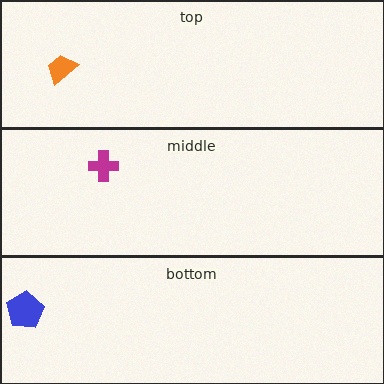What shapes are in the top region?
The orange trapezoid.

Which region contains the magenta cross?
The middle region.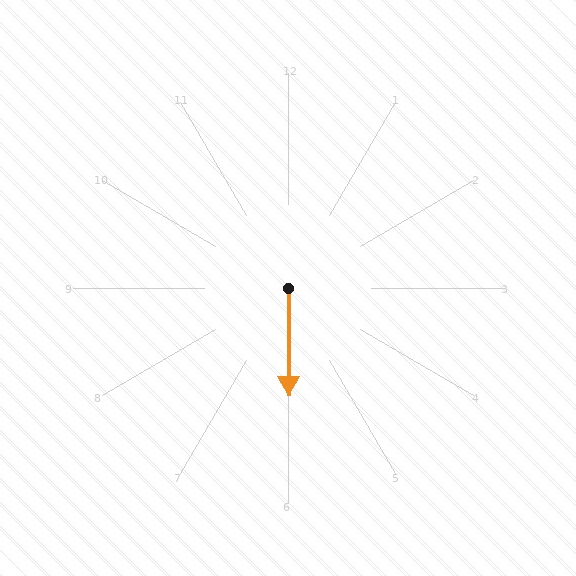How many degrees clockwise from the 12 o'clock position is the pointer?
Approximately 180 degrees.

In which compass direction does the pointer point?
South.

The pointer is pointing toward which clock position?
Roughly 6 o'clock.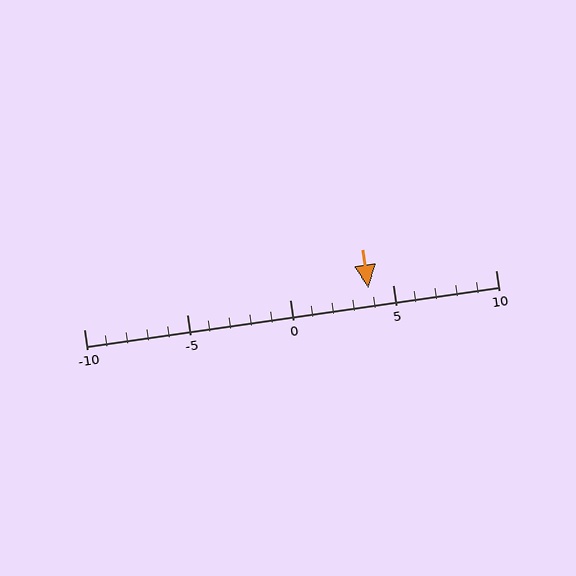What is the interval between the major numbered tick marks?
The major tick marks are spaced 5 units apart.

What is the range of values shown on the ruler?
The ruler shows values from -10 to 10.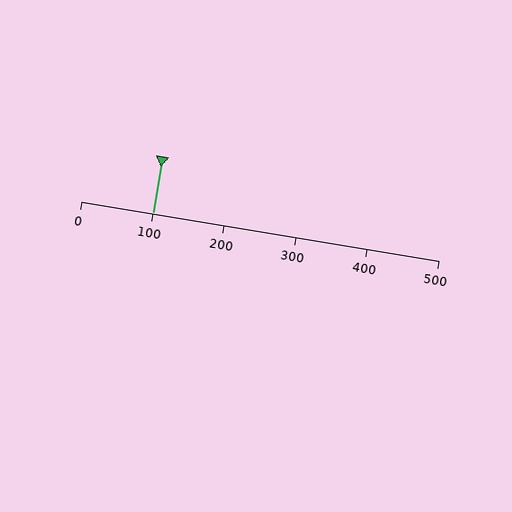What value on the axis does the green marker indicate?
The marker indicates approximately 100.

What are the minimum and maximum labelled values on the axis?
The axis runs from 0 to 500.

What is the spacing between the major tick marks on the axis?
The major ticks are spaced 100 apart.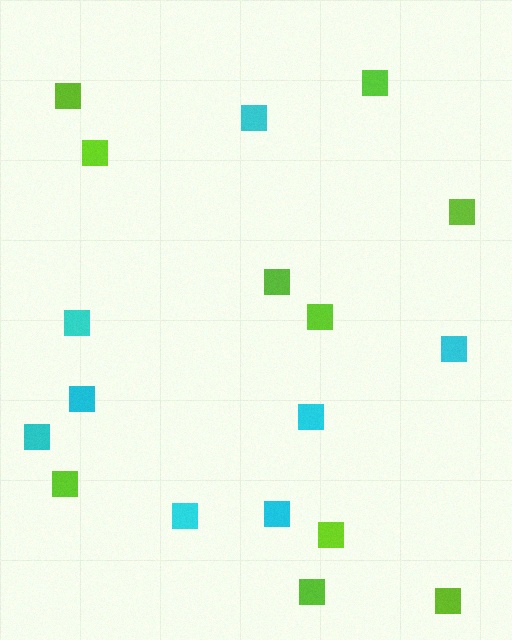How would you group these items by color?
There are 2 groups: one group of lime squares (10) and one group of cyan squares (8).